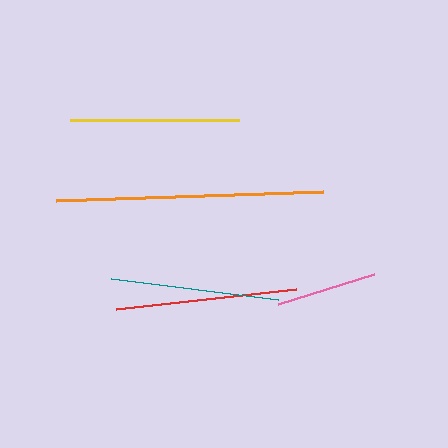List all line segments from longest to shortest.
From longest to shortest: orange, red, yellow, teal, pink.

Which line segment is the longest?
The orange line is the longest at approximately 267 pixels.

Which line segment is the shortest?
The pink line is the shortest at approximately 100 pixels.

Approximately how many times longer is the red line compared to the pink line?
The red line is approximately 1.8 times the length of the pink line.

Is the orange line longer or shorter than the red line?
The orange line is longer than the red line.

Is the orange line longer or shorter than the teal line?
The orange line is longer than the teal line.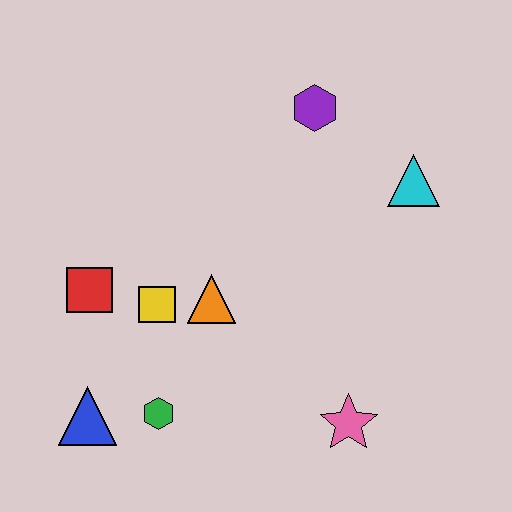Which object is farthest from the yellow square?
The cyan triangle is farthest from the yellow square.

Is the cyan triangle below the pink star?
No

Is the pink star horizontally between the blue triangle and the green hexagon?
No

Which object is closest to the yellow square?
The orange triangle is closest to the yellow square.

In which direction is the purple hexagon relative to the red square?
The purple hexagon is to the right of the red square.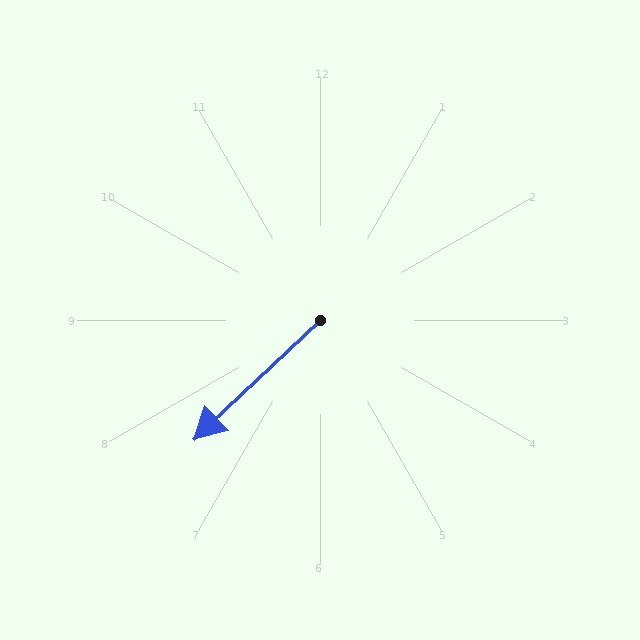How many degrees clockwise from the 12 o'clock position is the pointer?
Approximately 227 degrees.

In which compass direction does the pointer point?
Southwest.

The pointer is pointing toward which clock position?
Roughly 8 o'clock.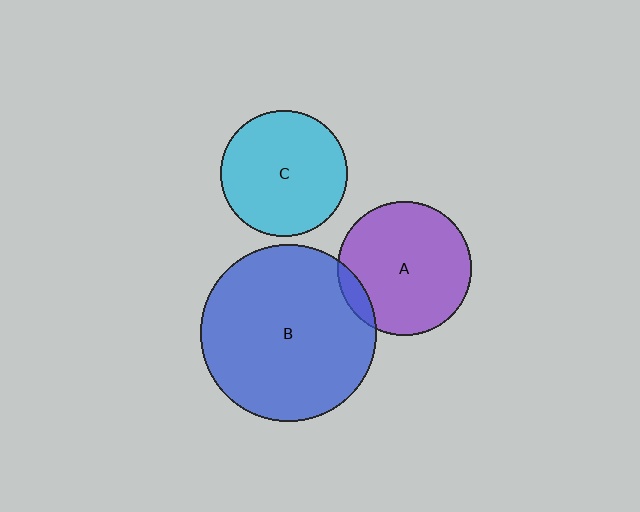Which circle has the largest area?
Circle B (blue).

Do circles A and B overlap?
Yes.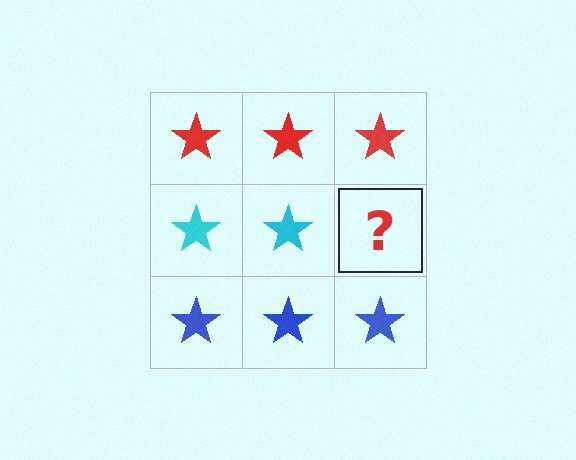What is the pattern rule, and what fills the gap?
The rule is that each row has a consistent color. The gap should be filled with a cyan star.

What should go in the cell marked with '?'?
The missing cell should contain a cyan star.